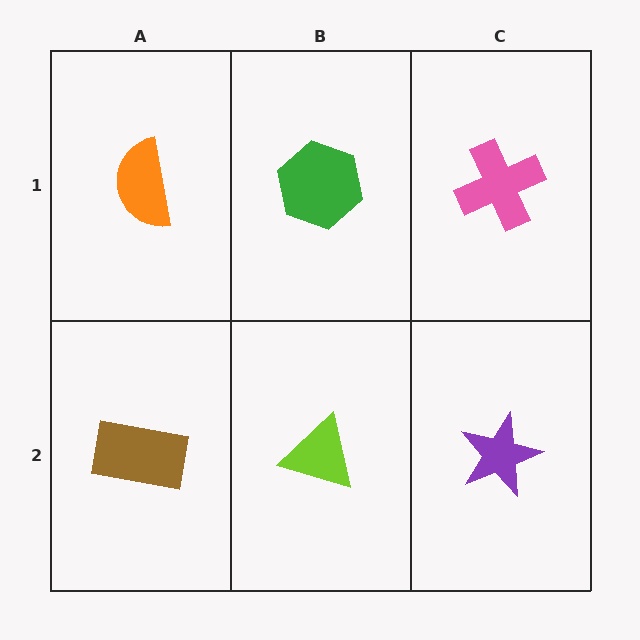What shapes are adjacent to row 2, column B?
A green hexagon (row 1, column B), a brown rectangle (row 2, column A), a purple star (row 2, column C).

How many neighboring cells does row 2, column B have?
3.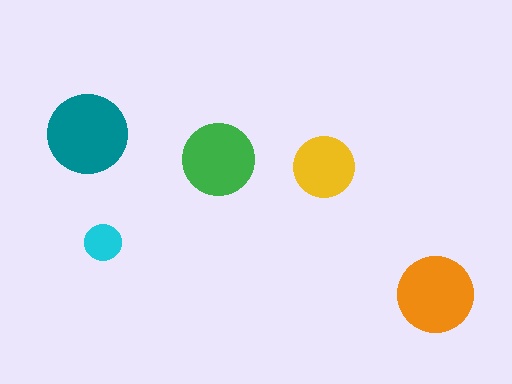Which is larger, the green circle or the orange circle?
The orange one.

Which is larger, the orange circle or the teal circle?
The teal one.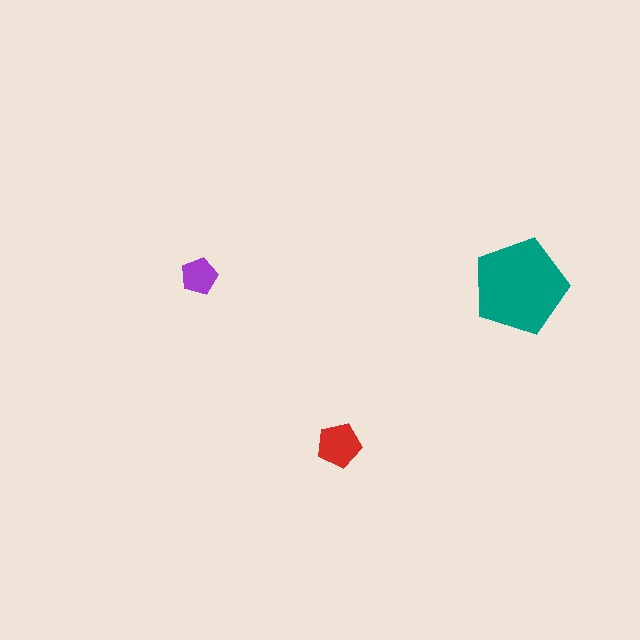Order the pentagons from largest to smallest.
the teal one, the red one, the purple one.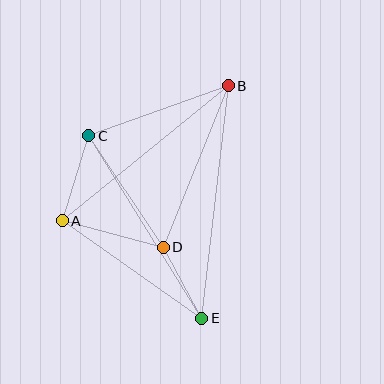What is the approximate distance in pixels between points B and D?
The distance between B and D is approximately 174 pixels.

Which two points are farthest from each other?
Points B and E are farthest from each other.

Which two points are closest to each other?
Points D and E are closest to each other.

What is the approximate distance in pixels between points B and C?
The distance between B and C is approximately 148 pixels.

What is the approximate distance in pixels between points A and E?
The distance between A and E is approximately 171 pixels.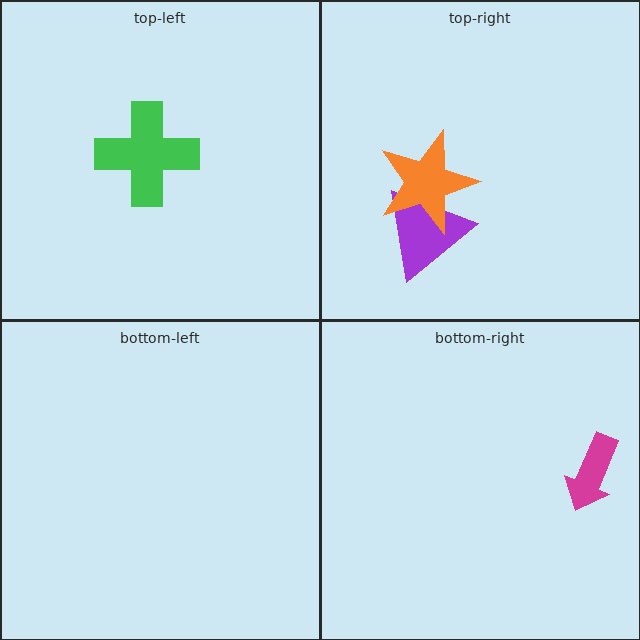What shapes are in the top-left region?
The green cross.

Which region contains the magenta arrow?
The bottom-right region.